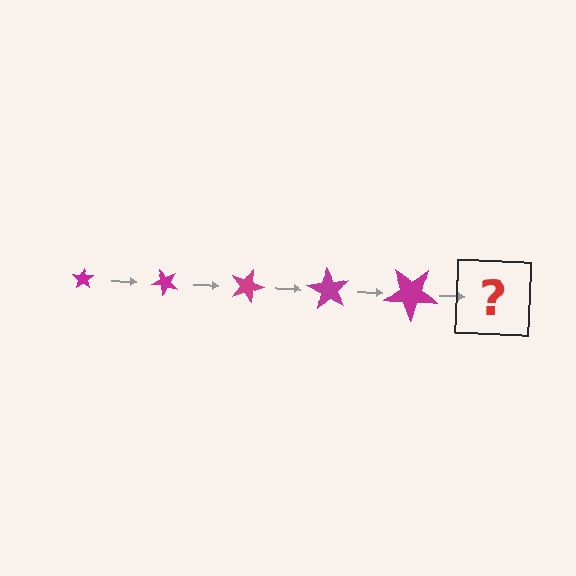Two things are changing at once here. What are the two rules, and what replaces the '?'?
The two rules are that the star grows larger each step and it rotates 45 degrees each step. The '?' should be a star, larger than the previous one and rotated 225 degrees from the start.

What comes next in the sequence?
The next element should be a star, larger than the previous one and rotated 225 degrees from the start.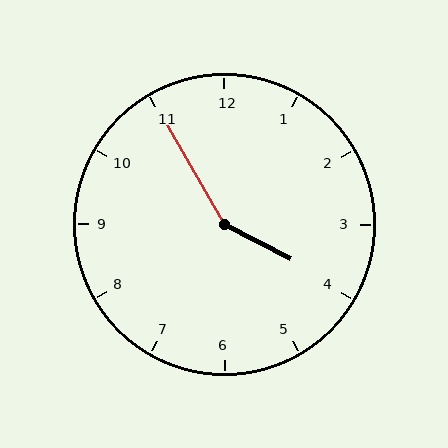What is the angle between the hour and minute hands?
Approximately 148 degrees.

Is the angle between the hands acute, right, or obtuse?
It is obtuse.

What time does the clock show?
3:55.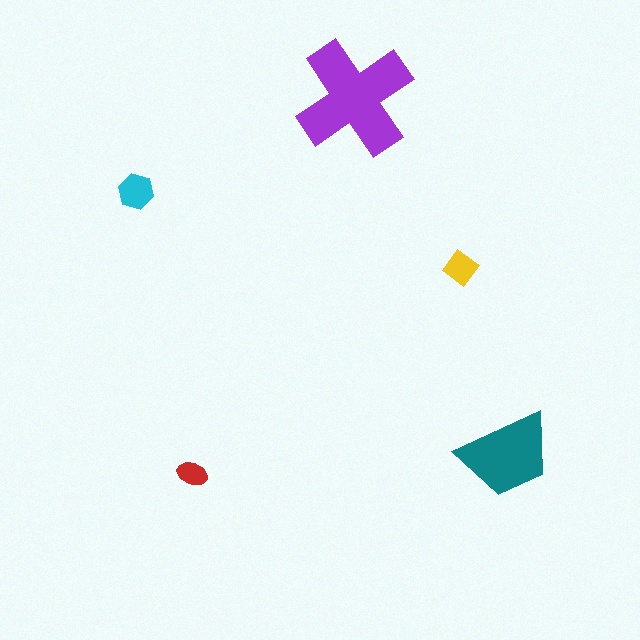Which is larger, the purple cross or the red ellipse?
The purple cross.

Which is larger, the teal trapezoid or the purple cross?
The purple cross.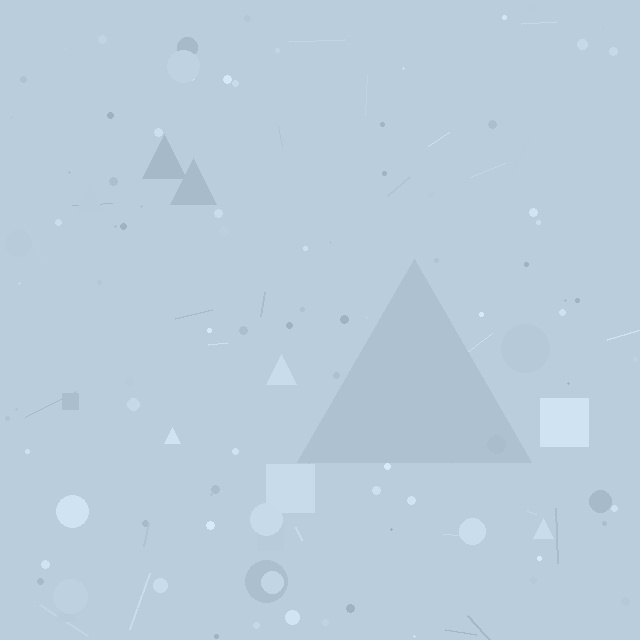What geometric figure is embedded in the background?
A triangle is embedded in the background.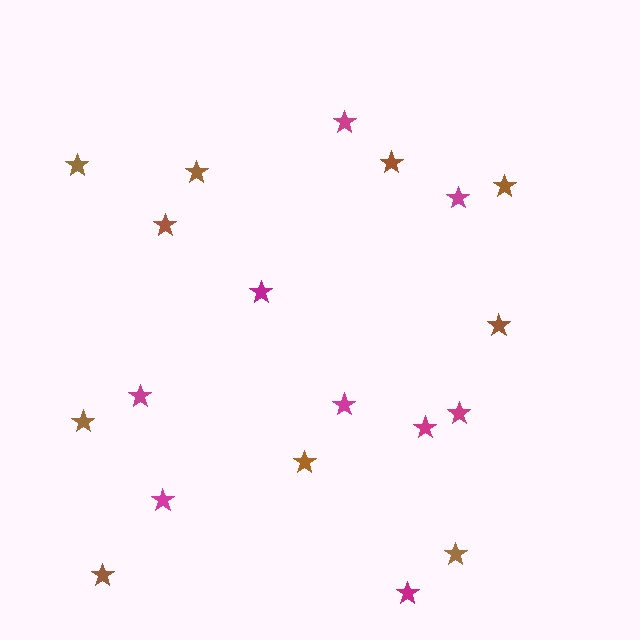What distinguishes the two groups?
There are 2 groups: one group of brown stars (10) and one group of magenta stars (9).